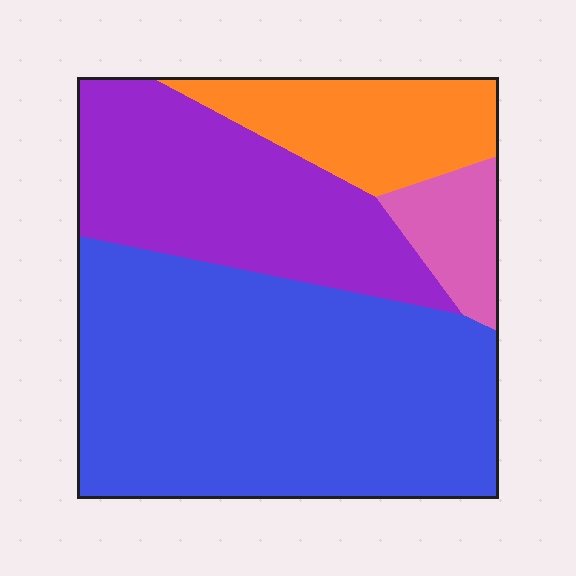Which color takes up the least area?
Pink, at roughly 5%.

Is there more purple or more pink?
Purple.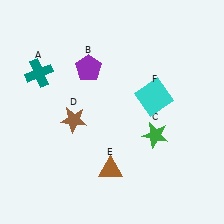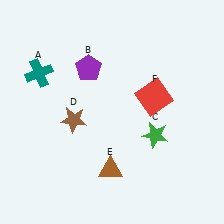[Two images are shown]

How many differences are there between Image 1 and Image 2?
There is 1 difference between the two images.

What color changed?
The square (F) changed from cyan in Image 1 to red in Image 2.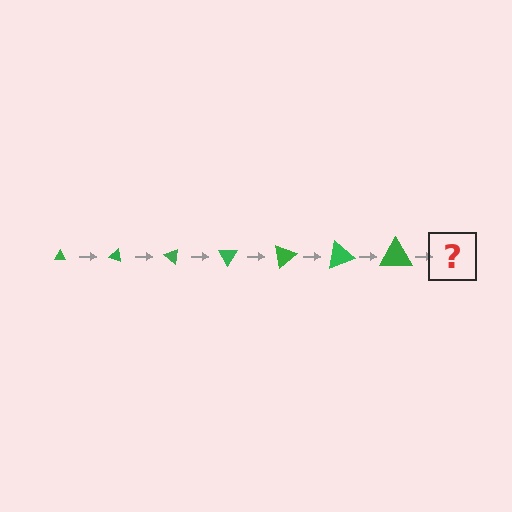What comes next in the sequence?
The next element should be a triangle, larger than the previous one and rotated 140 degrees from the start.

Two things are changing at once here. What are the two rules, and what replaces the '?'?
The two rules are that the triangle grows larger each step and it rotates 20 degrees each step. The '?' should be a triangle, larger than the previous one and rotated 140 degrees from the start.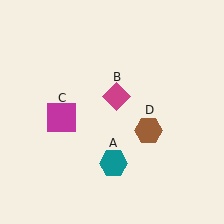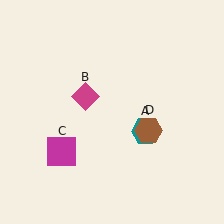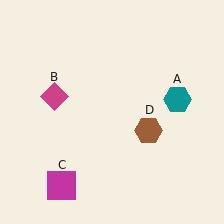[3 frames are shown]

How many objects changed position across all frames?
3 objects changed position: teal hexagon (object A), magenta diamond (object B), magenta square (object C).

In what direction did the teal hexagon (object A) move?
The teal hexagon (object A) moved up and to the right.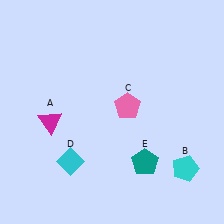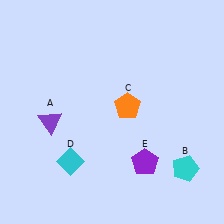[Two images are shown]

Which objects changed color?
A changed from magenta to purple. C changed from pink to orange. E changed from teal to purple.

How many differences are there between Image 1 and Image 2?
There are 3 differences between the two images.